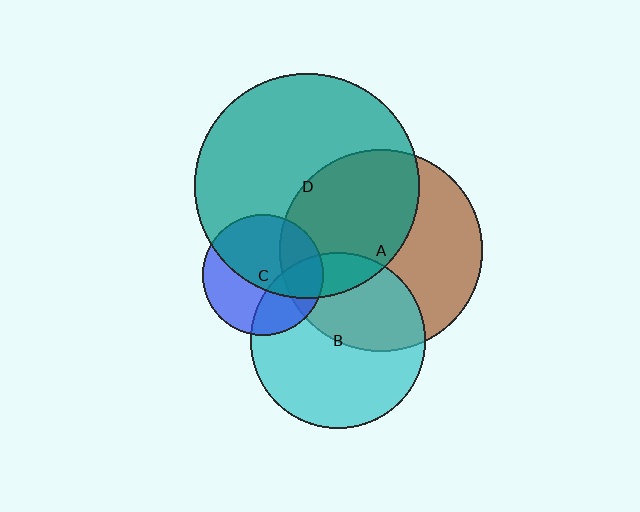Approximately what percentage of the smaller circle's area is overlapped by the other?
Approximately 25%.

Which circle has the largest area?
Circle D (teal).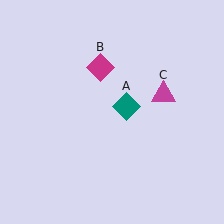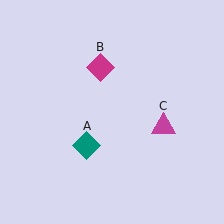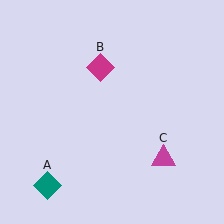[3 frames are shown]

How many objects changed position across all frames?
2 objects changed position: teal diamond (object A), magenta triangle (object C).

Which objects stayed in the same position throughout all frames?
Magenta diamond (object B) remained stationary.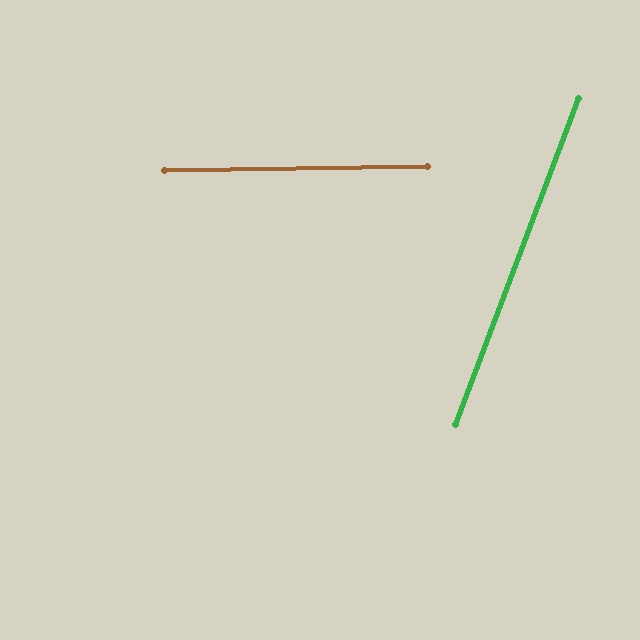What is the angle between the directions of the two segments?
Approximately 69 degrees.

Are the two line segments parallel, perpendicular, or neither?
Neither parallel nor perpendicular — they differ by about 69°.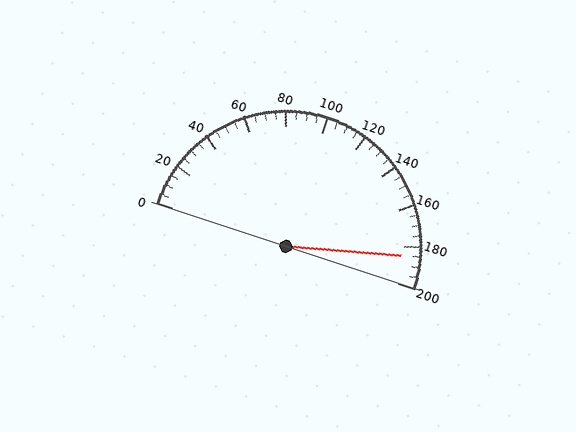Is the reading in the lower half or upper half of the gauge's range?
The reading is in the upper half of the range (0 to 200).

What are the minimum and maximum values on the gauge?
The gauge ranges from 0 to 200.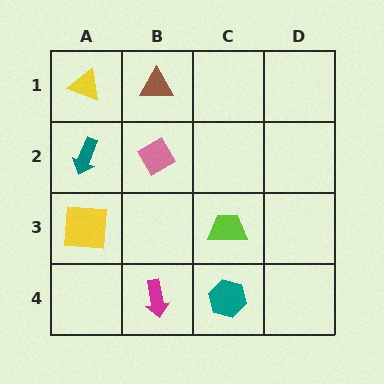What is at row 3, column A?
A yellow square.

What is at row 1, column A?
A yellow triangle.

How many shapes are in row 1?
2 shapes.